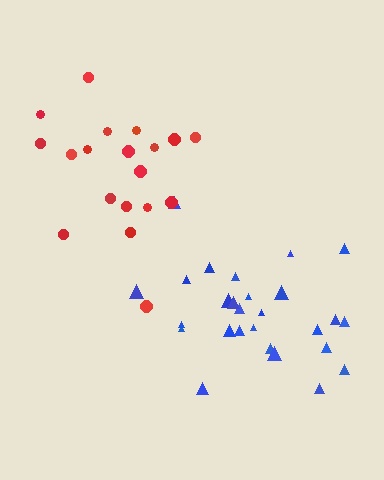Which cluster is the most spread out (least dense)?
Red.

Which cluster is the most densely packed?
Blue.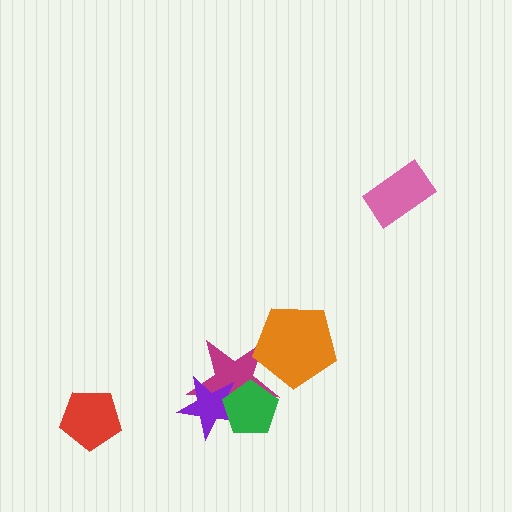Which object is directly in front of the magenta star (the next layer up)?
The purple star is directly in front of the magenta star.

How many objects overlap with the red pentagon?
0 objects overlap with the red pentagon.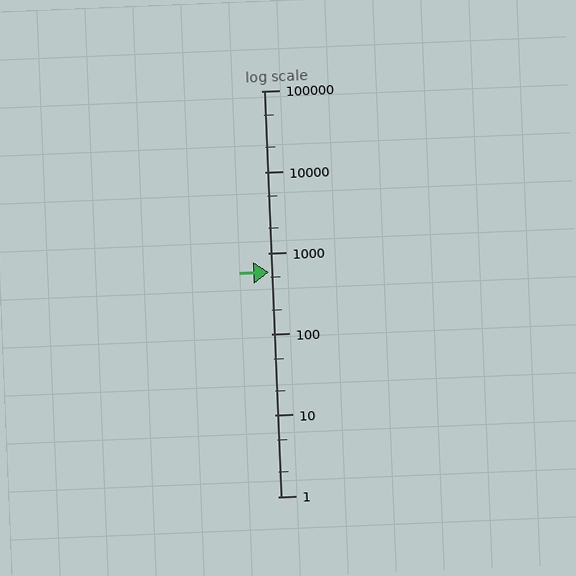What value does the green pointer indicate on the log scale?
The pointer indicates approximately 590.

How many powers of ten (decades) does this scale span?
The scale spans 5 decades, from 1 to 100000.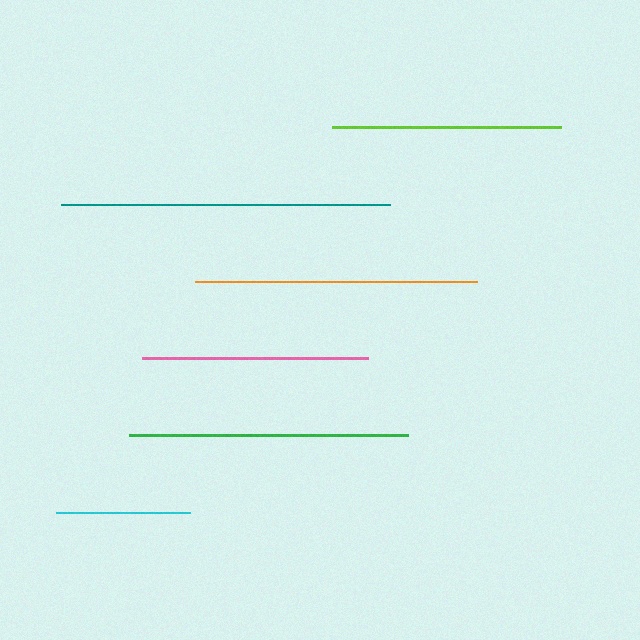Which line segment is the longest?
The teal line is the longest at approximately 329 pixels.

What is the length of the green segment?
The green segment is approximately 279 pixels long.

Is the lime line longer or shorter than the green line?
The green line is longer than the lime line.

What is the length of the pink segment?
The pink segment is approximately 225 pixels long.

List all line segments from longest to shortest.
From longest to shortest: teal, orange, green, lime, pink, cyan.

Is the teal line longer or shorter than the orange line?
The teal line is longer than the orange line.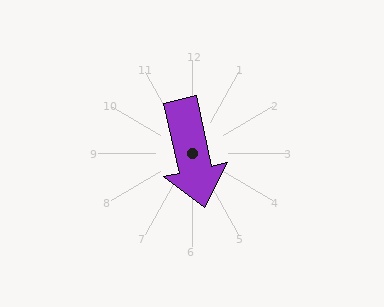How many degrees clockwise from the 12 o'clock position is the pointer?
Approximately 167 degrees.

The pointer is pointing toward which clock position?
Roughly 6 o'clock.